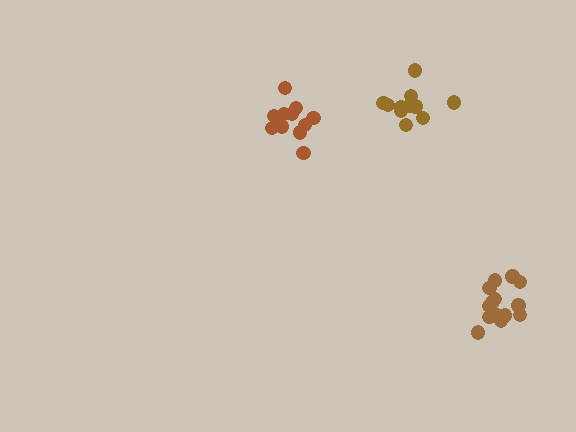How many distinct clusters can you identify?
There are 3 distinct clusters.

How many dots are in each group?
Group 1: 15 dots, Group 2: 11 dots, Group 3: 11 dots (37 total).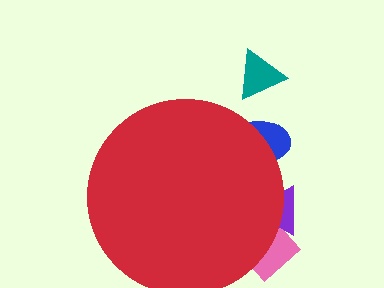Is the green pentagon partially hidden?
Yes, the green pentagon is partially hidden behind the red circle.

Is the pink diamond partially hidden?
Yes, the pink diamond is partially hidden behind the red circle.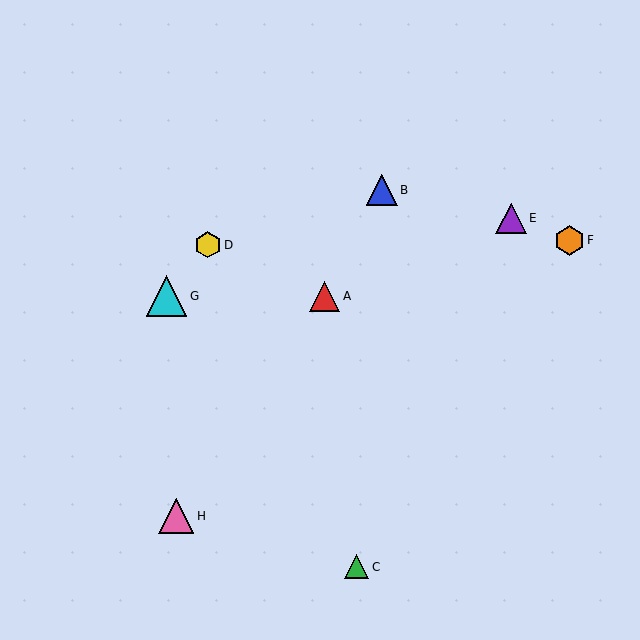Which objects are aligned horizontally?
Objects A, G are aligned horizontally.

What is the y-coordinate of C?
Object C is at y≈567.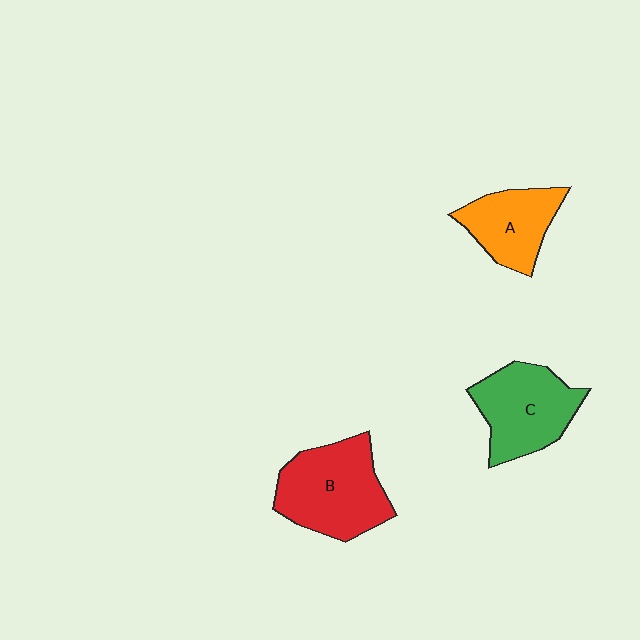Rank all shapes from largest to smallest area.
From largest to smallest: B (red), C (green), A (orange).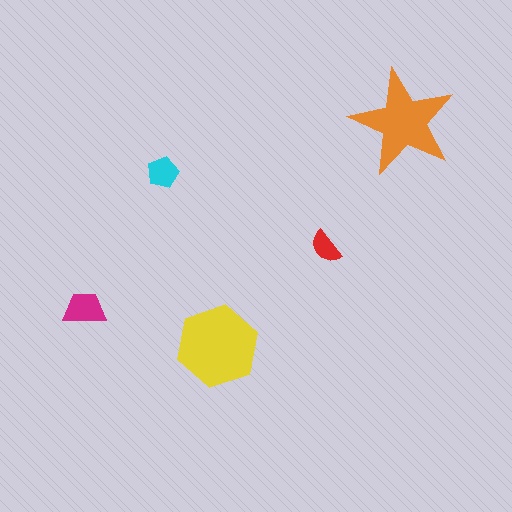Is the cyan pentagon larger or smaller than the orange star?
Smaller.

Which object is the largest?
The yellow hexagon.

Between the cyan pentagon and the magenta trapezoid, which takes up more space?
The magenta trapezoid.